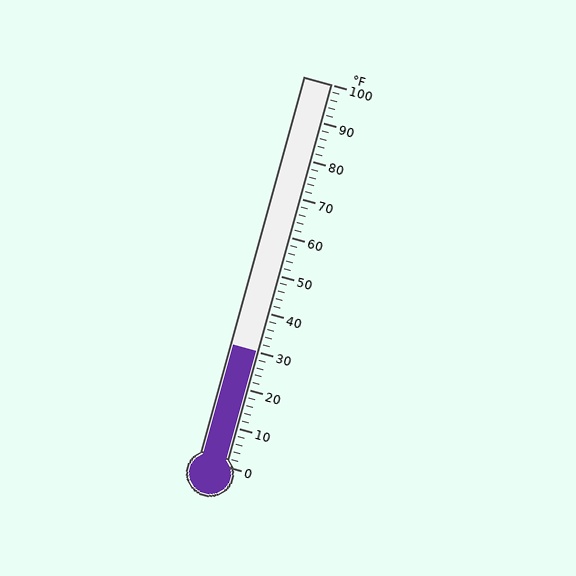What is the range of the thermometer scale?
The thermometer scale ranges from 0°F to 100°F.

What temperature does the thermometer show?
The thermometer shows approximately 30°F.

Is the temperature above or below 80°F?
The temperature is below 80°F.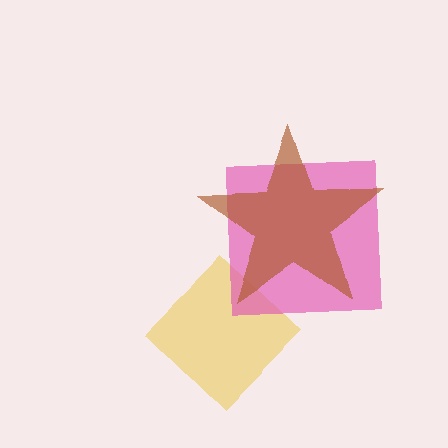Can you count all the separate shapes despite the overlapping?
Yes, there are 3 separate shapes.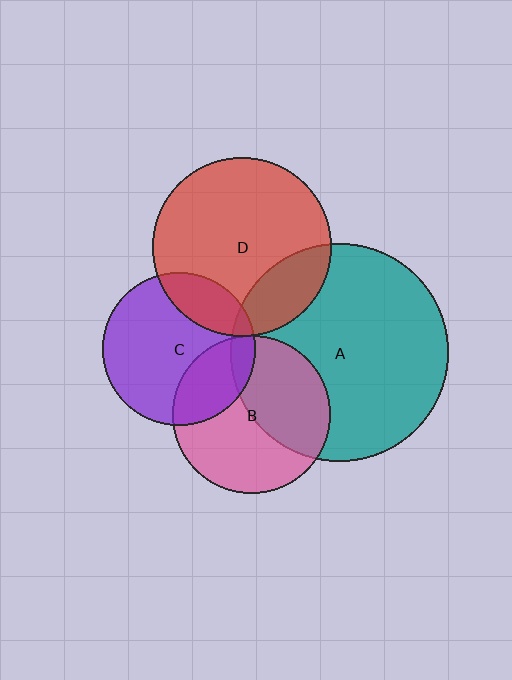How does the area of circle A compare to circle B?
Approximately 1.9 times.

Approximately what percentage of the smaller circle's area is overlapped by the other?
Approximately 10%.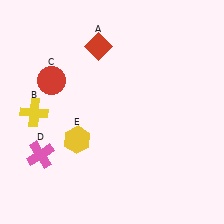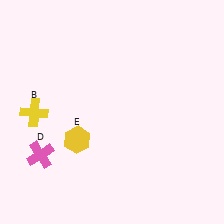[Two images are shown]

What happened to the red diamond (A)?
The red diamond (A) was removed in Image 2. It was in the top-left area of Image 1.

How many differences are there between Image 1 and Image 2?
There are 2 differences between the two images.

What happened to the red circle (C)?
The red circle (C) was removed in Image 2. It was in the top-left area of Image 1.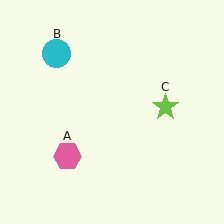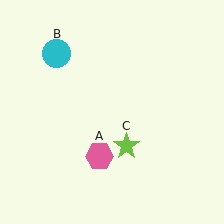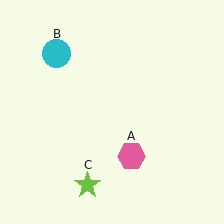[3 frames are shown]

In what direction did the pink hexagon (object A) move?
The pink hexagon (object A) moved right.